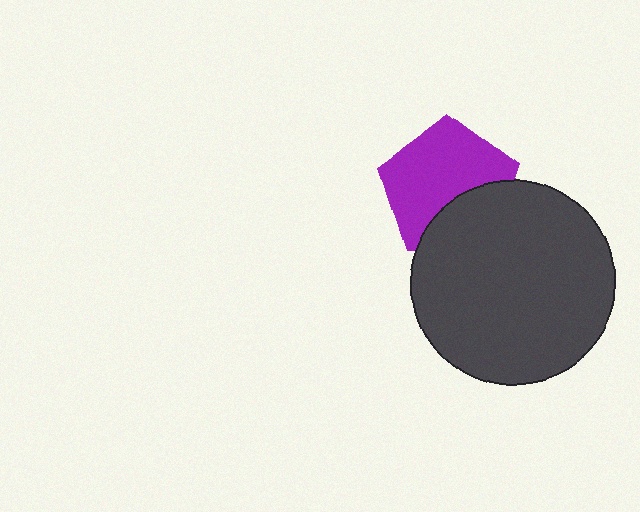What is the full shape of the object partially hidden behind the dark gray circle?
The partially hidden object is a purple pentagon.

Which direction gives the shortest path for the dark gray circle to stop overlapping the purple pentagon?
Moving down gives the shortest separation.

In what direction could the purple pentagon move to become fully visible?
The purple pentagon could move up. That would shift it out from behind the dark gray circle entirely.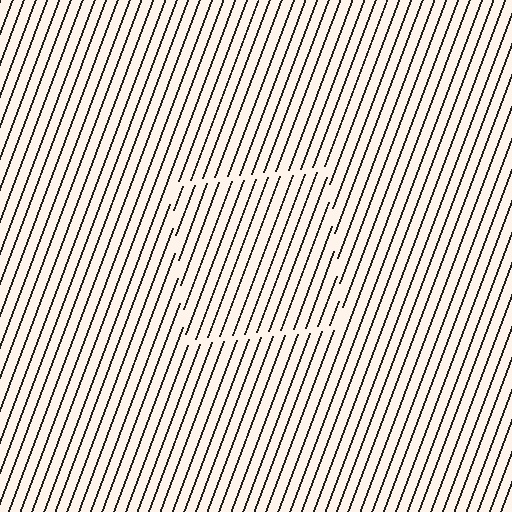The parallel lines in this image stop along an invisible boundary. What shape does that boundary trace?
An illusory square. The interior of the shape contains the same grating, shifted by half a period — the contour is defined by the phase discontinuity where line-ends from the inner and outer gratings abut.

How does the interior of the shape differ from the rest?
The interior of the shape contains the same grating, shifted by half a period — the contour is defined by the phase discontinuity where line-ends from the inner and outer gratings abut.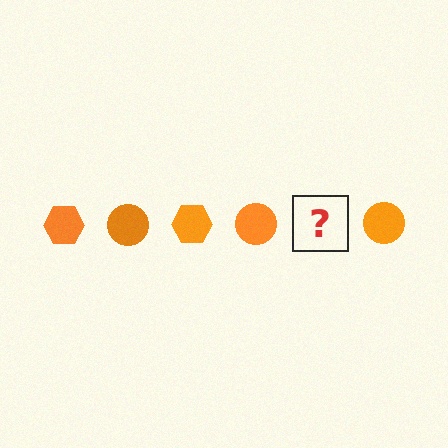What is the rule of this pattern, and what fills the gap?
The rule is that the pattern cycles through hexagon, circle shapes in orange. The gap should be filled with an orange hexagon.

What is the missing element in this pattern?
The missing element is an orange hexagon.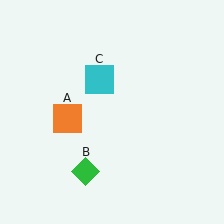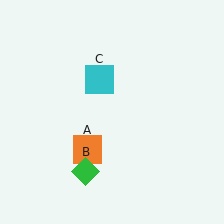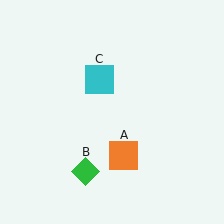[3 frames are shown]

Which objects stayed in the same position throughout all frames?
Green diamond (object B) and cyan square (object C) remained stationary.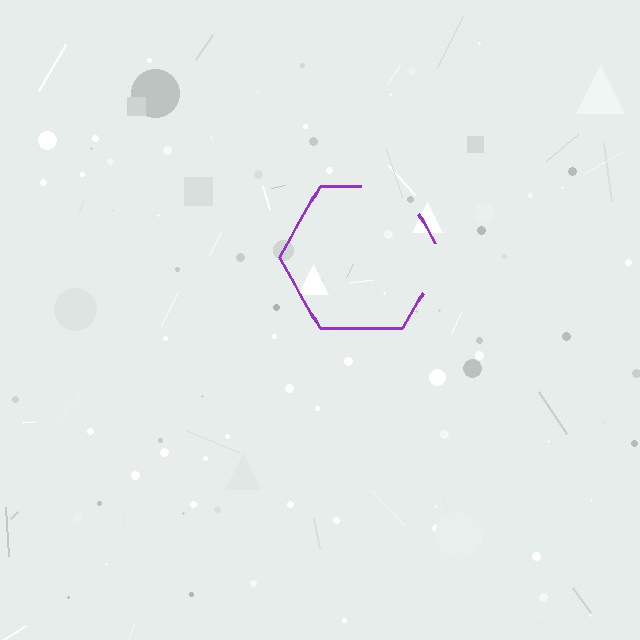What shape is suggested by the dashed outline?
The dashed outline suggests a hexagon.